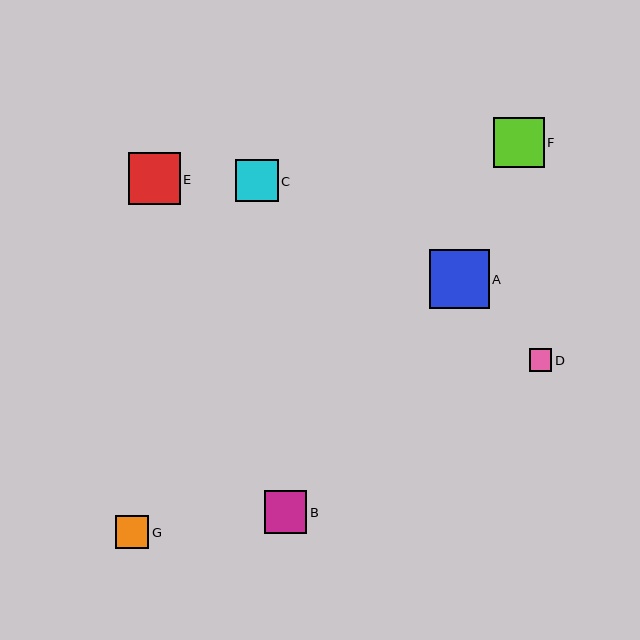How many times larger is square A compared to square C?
Square A is approximately 1.4 times the size of square C.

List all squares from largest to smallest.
From largest to smallest: A, E, F, C, B, G, D.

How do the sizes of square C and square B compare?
Square C and square B are approximately the same size.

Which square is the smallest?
Square D is the smallest with a size of approximately 22 pixels.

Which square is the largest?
Square A is the largest with a size of approximately 59 pixels.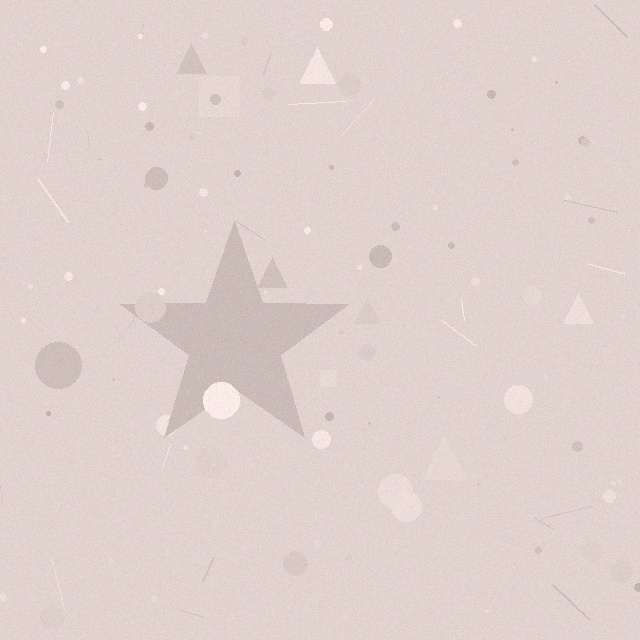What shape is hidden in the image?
A star is hidden in the image.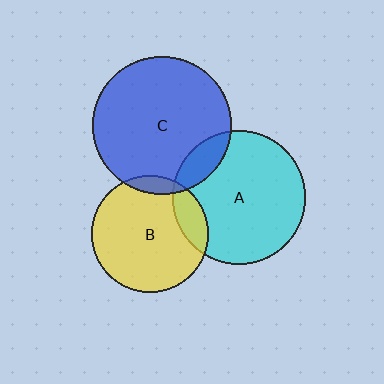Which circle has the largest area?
Circle C (blue).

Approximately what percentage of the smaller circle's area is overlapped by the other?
Approximately 10%.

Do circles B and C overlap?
Yes.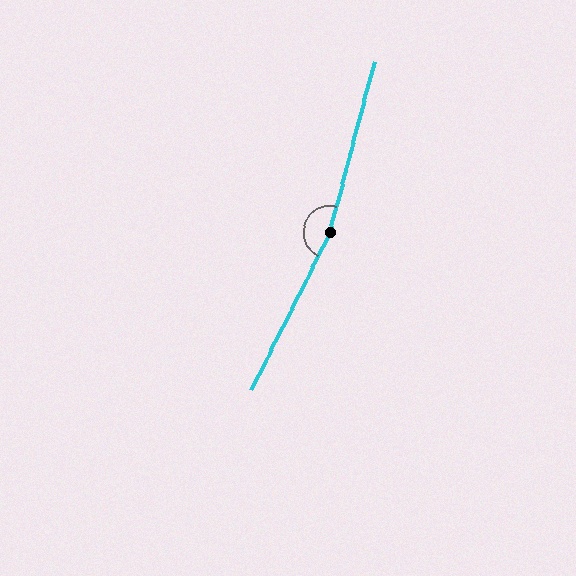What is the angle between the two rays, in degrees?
Approximately 168 degrees.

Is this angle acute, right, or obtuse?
It is obtuse.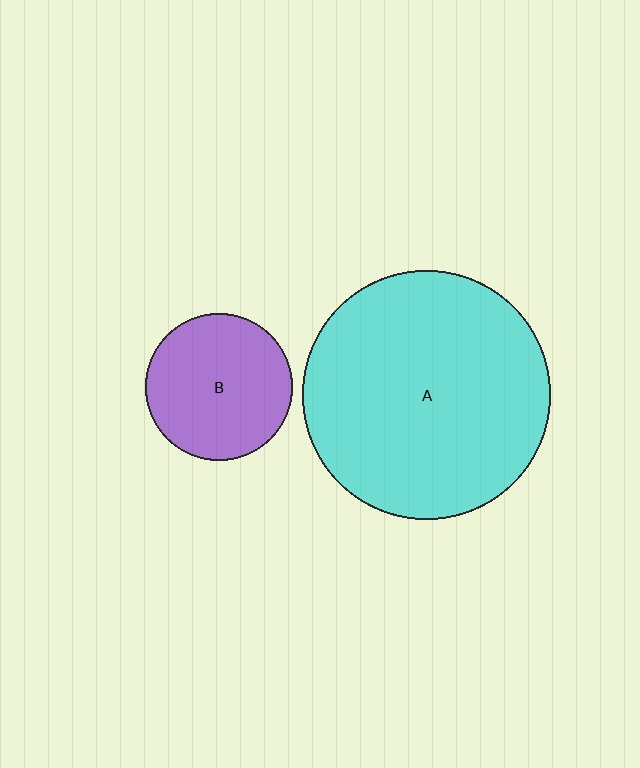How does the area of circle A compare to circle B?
Approximately 2.8 times.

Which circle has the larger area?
Circle A (cyan).